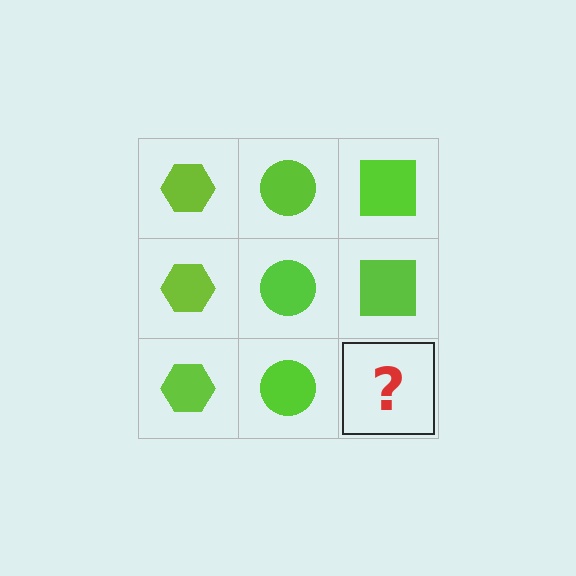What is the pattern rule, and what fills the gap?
The rule is that each column has a consistent shape. The gap should be filled with a lime square.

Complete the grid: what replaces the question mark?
The question mark should be replaced with a lime square.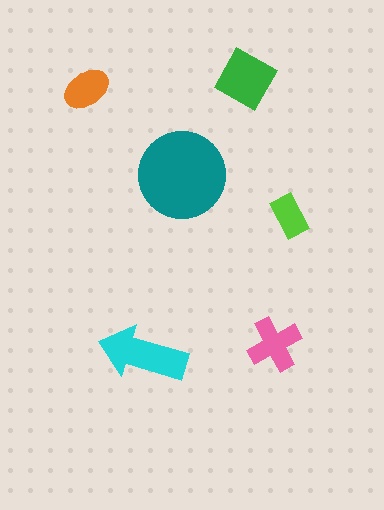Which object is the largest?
The teal circle.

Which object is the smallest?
The lime rectangle.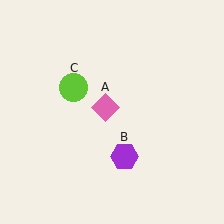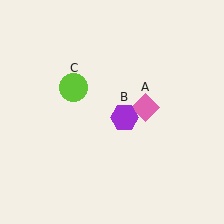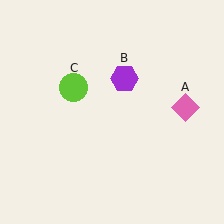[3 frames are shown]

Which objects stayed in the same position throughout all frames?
Lime circle (object C) remained stationary.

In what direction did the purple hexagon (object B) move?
The purple hexagon (object B) moved up.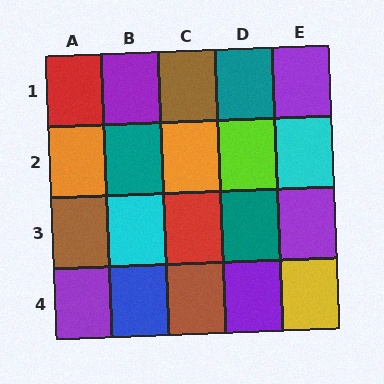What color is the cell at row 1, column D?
Teal.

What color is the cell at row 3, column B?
Cyan.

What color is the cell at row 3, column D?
Teal.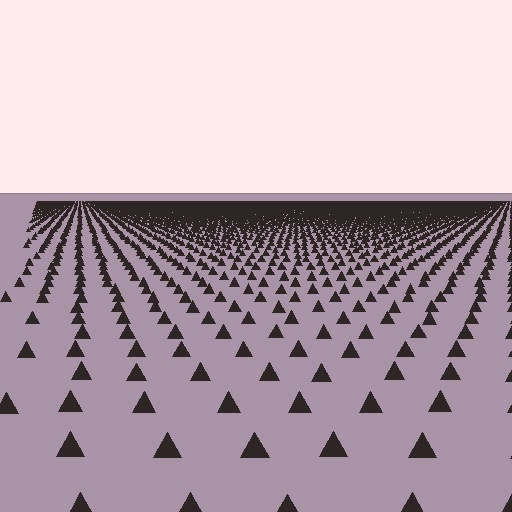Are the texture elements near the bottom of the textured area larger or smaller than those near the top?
Larger. Near the bottom, elements are closer to the viewer and appear at a bigger on-screen size.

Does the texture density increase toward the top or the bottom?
Density increases toward the top.